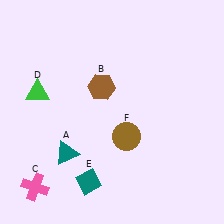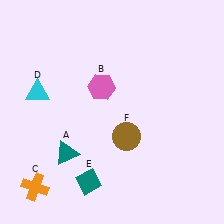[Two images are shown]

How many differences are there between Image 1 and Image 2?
There are 3 differences between the two images.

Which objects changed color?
B changed from brown to pink. C changed from pink to orange. D changed from green to cyan.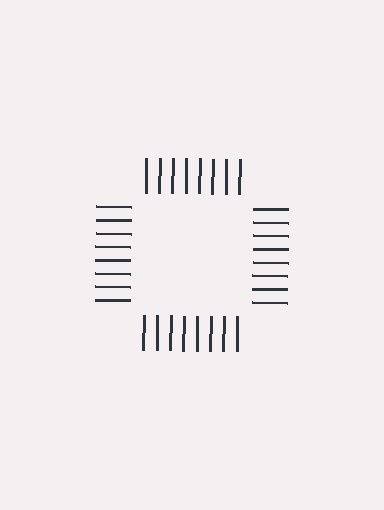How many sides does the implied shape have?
4 sides — the line-ends trace a square.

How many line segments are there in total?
32 — 8 along each of the 4 edges.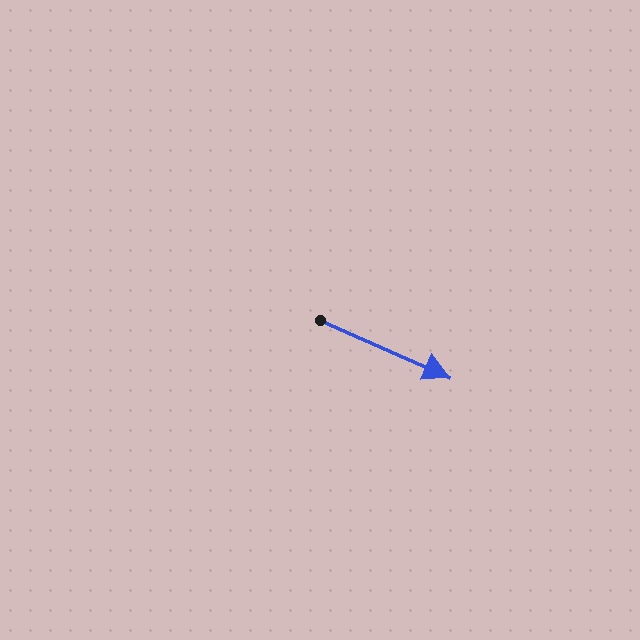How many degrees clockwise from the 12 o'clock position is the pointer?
Approximately 114 degrees.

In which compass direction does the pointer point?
Southeast.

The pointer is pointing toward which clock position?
Roughly 4 o'clock.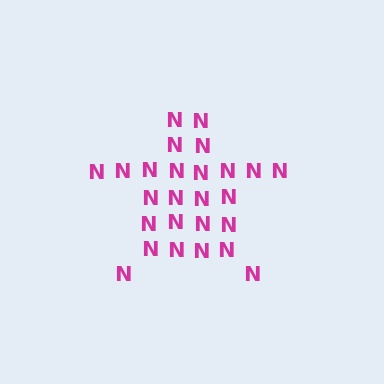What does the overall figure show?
The overall figure shows a star.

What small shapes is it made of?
It is made of small letter N's.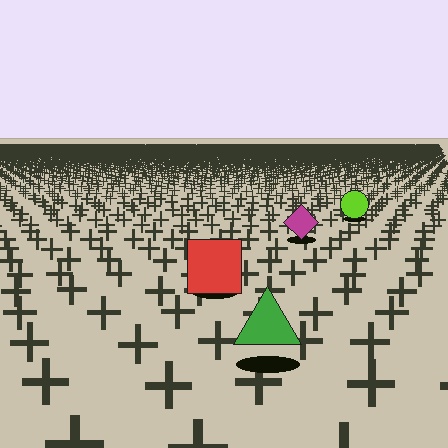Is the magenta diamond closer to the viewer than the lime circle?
Yes. The magenta diamond is closer — you can tell from the texture gradient: the ground texture is coarser near it.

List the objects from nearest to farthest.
From nearest to farthest: the green triangle, the red square, the magenta diamond, the lime circle.